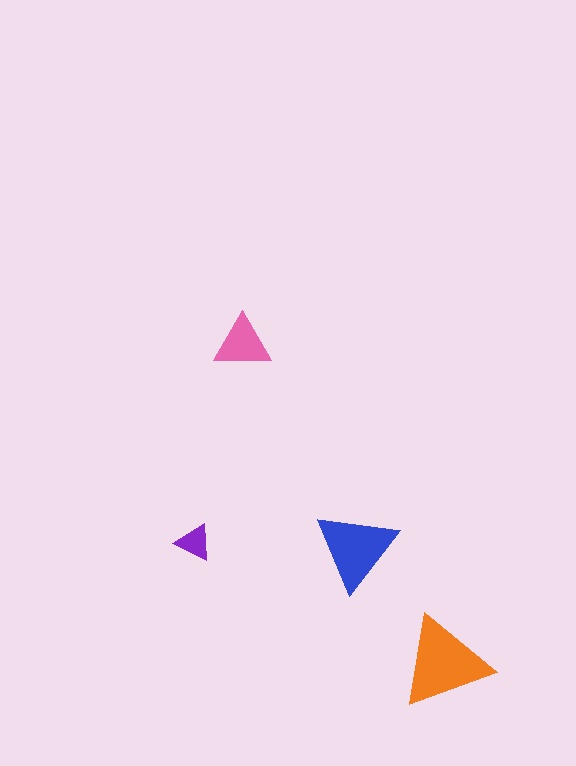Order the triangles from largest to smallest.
the orange one, the blue one, the pink one, the purple one.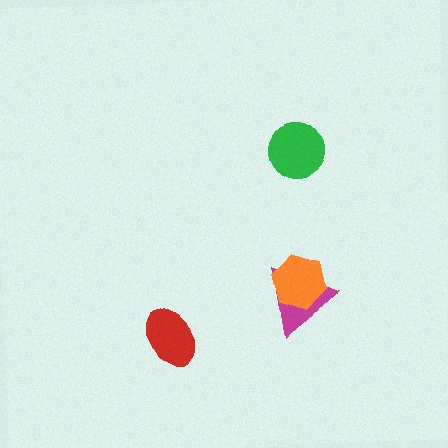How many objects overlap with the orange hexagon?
1 object overlaps with the orange hexagon.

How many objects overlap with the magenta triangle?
1 object overlaps with the magenta triangle.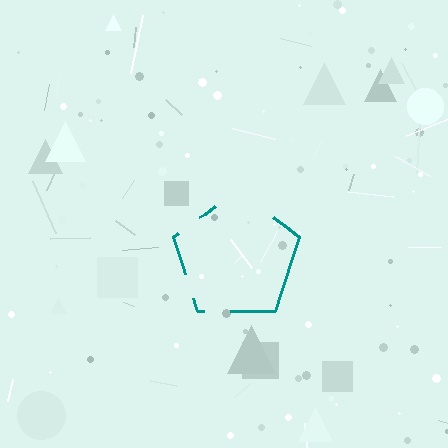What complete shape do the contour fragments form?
The contour fragments form a pentagon.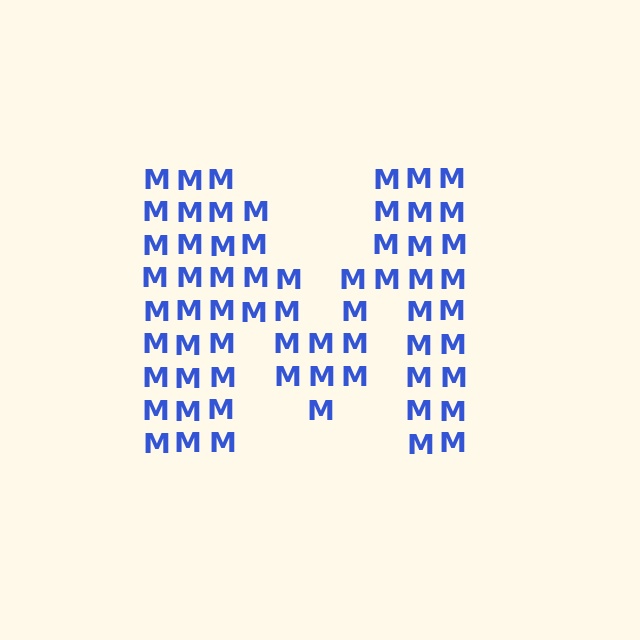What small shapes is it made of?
It is made of small letter M's.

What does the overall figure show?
The overall figure shows the letter M.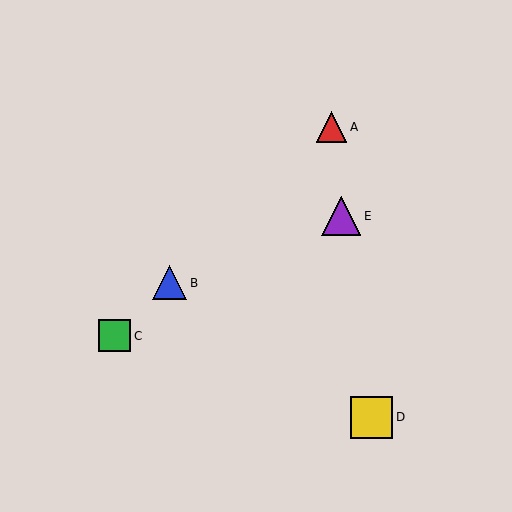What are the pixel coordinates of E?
Object E is at (341, 216).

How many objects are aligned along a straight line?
3 objects (A, B, C) are aligned along a straight line.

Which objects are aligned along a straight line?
Objects A, B, C are aligned along a straight line.